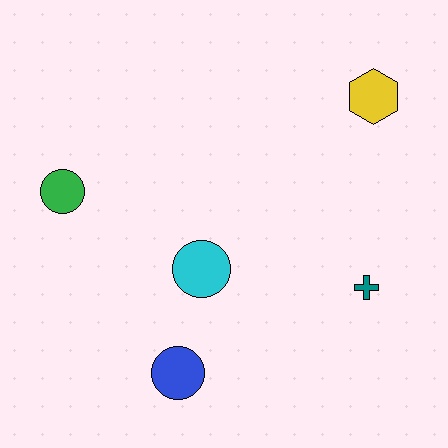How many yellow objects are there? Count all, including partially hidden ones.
There is 1 yellow object.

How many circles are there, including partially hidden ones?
There are 3 circles.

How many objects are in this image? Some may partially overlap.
There are 5 objects.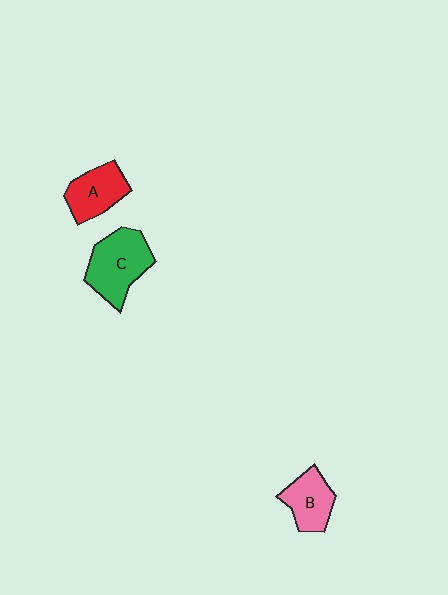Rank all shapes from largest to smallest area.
From largest to smallest: C (green), A (red), B (pink).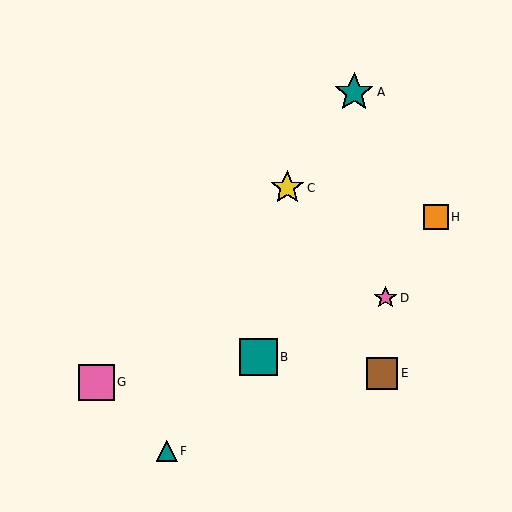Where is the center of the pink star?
The center of the pink star is at (385, 298).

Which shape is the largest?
The teal star (labeled A) is the largest.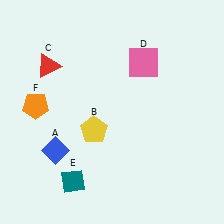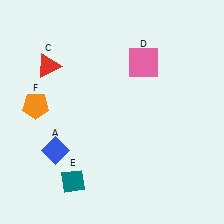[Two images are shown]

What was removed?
The yellow pentagon (B) was removed in Image 2.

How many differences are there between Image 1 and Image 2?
There is 1 difference between the two images.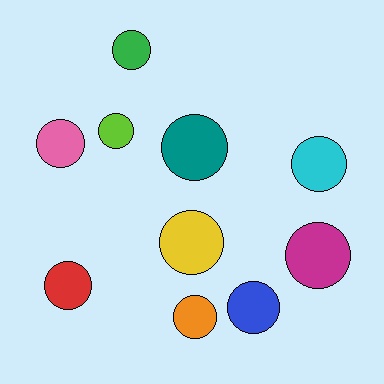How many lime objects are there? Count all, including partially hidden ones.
There is 1 lime object.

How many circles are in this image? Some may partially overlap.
There are 10 circles.